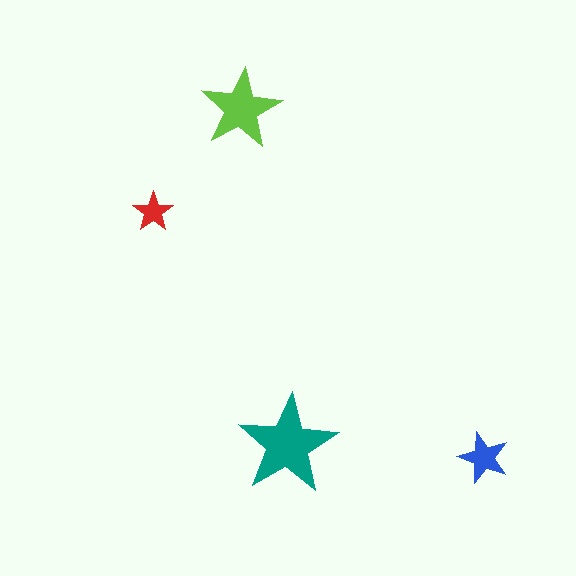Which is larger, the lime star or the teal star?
The teal one.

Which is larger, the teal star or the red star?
The teal one.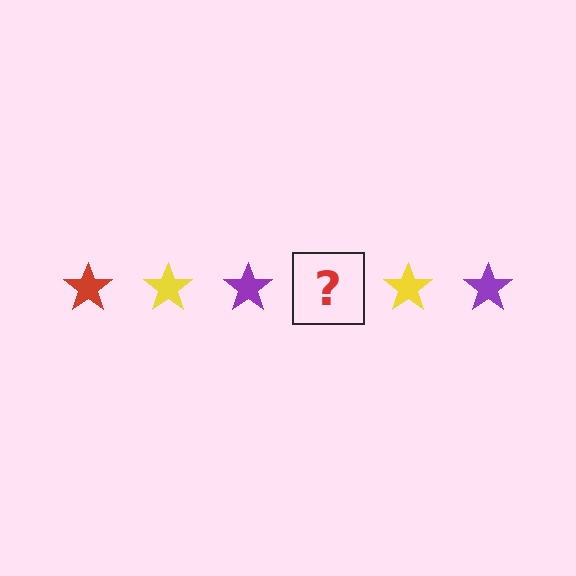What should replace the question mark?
The question mark should be replaced with a red star.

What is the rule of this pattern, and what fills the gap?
The rule is that the pattern cycles through red, yellow, purple stars. The gap should be filled with a red star.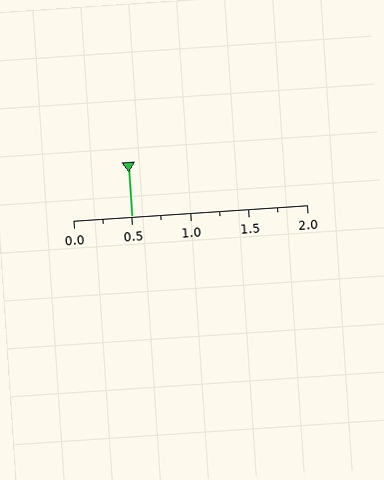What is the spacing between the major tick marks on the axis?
The major ticks are spaced 0.5 apart.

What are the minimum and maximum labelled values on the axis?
The axis runs from 0.0 to 2.0.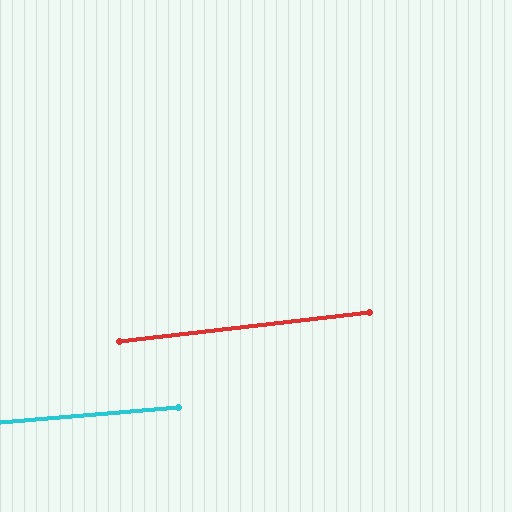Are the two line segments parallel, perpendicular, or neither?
Parallel — their directions differ by only 1.6°.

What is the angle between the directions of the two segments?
Approximately 2 degrees.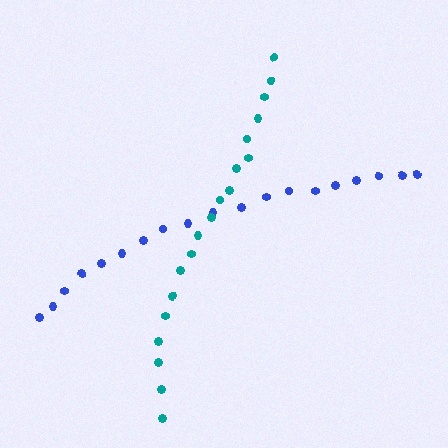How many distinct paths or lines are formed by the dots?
There are 2 distinct paths.